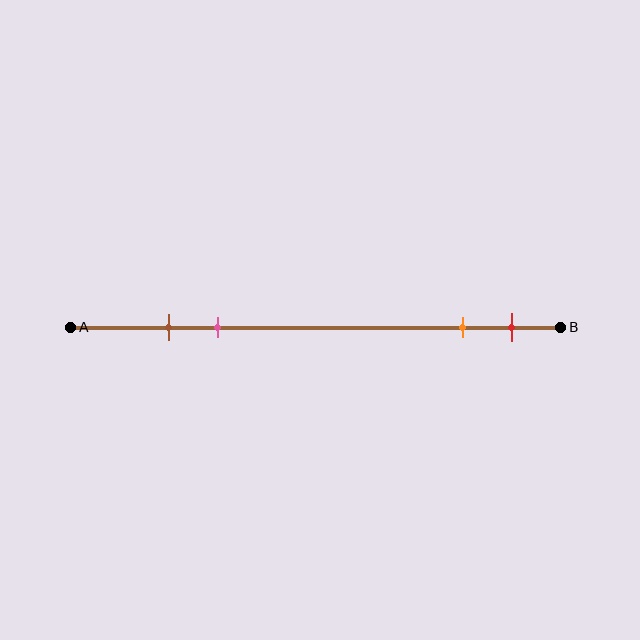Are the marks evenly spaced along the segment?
No, the marks are not evenly spaced.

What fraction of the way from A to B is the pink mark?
The pink mark is approximately 30% (0.3) of the way from A to B.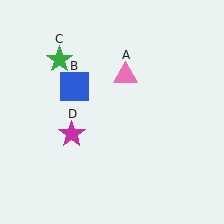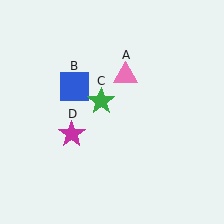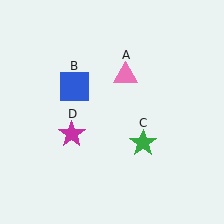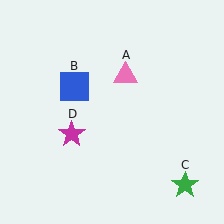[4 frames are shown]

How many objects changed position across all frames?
1 object changed position: green star (object C).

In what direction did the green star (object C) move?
The green star (object C) moved down and to the right.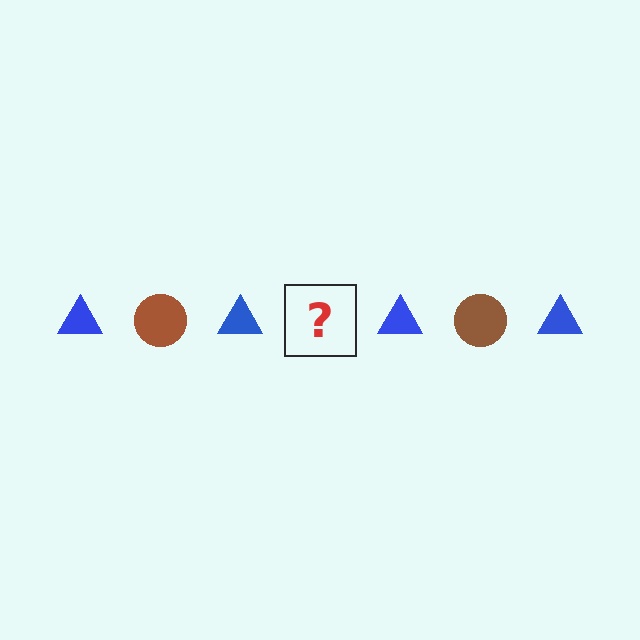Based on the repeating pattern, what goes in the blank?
The blank should be a brown circle.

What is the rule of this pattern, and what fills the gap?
The rule is that the pattern alternates between blue triangle and brown circle. The gap should be filled with a brown circle.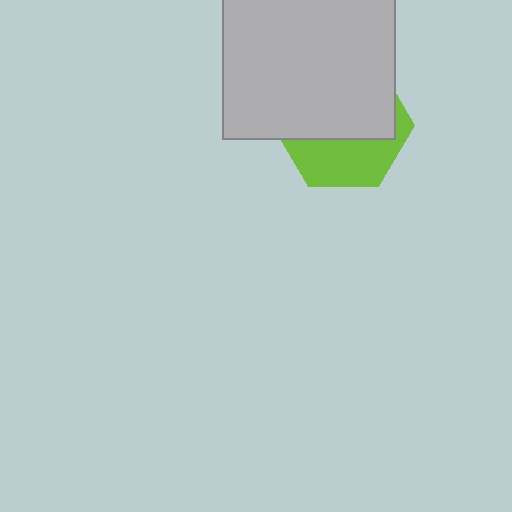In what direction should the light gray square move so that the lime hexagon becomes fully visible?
The light gray square should move up. That is the shortest direction to clear the overlap and leave the lime hexagon fully visible.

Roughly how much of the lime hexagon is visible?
A small part of it is visible (roughly 40%).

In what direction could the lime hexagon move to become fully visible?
The lime hexagon could move down. That would shift it out from behind the light gray square entirely.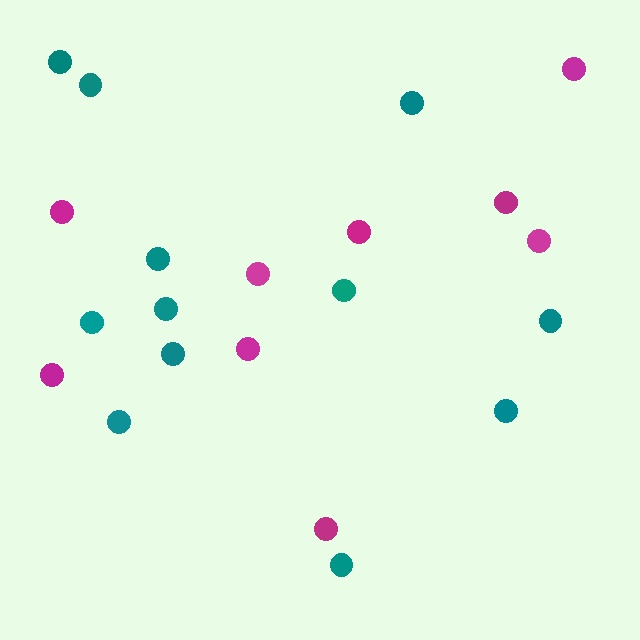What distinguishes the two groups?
There are 2 groups: one group of teal circles (12) and one group of magenta circles (9).